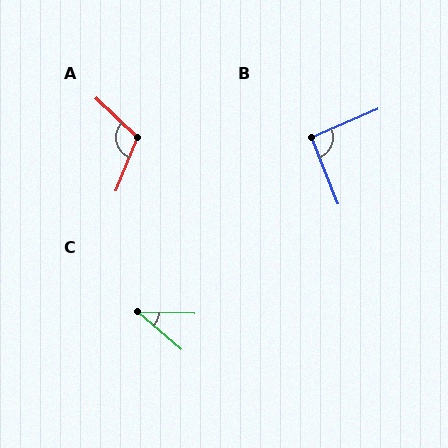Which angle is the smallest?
C, at approximately 40 degrees.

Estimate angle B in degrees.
Approximately 91 degrees.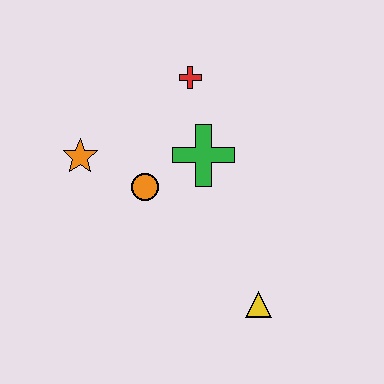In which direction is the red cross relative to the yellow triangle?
The red cross is above the yellow triangle.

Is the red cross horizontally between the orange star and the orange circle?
No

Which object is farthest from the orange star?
The yellow triangle is farthest from the orange star.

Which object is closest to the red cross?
The green cross is closest to the red cross.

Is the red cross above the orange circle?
Yes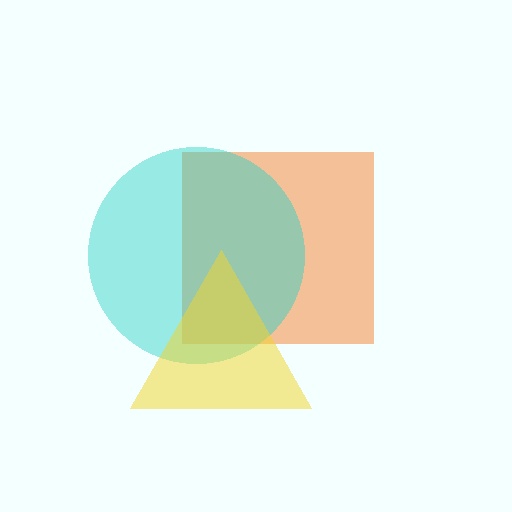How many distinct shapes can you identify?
There are 3 distinct shapes: an orange square, a cyan circle, a yellow triangle.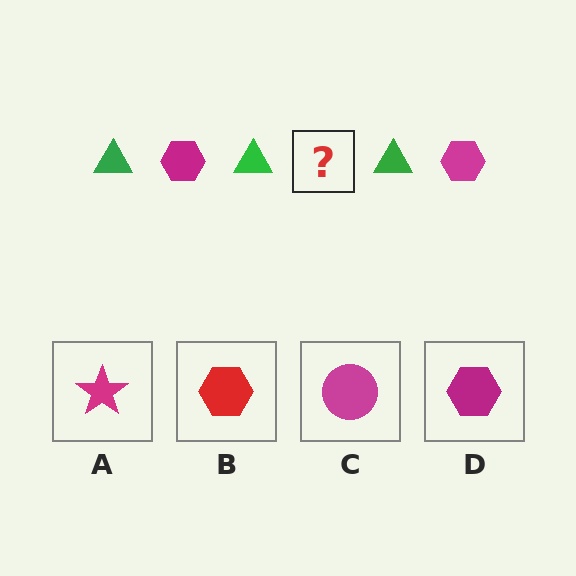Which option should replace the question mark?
Option D.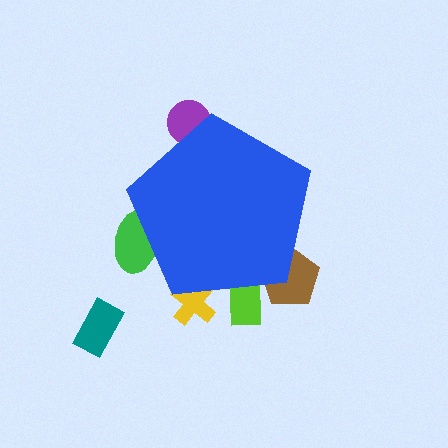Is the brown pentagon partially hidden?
Yes, the brown pentagon is partially hidden behind the blue pentagon.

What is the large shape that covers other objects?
A blue pentagon.